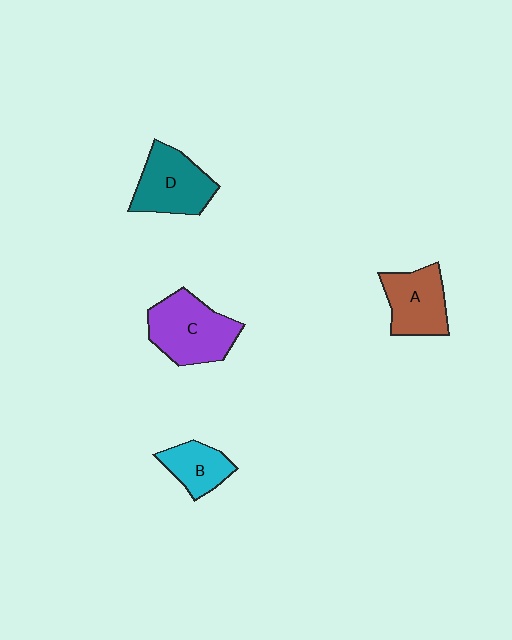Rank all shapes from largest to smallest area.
From largest to smallest: C (purple), D (teal), A (brown), B (cyan).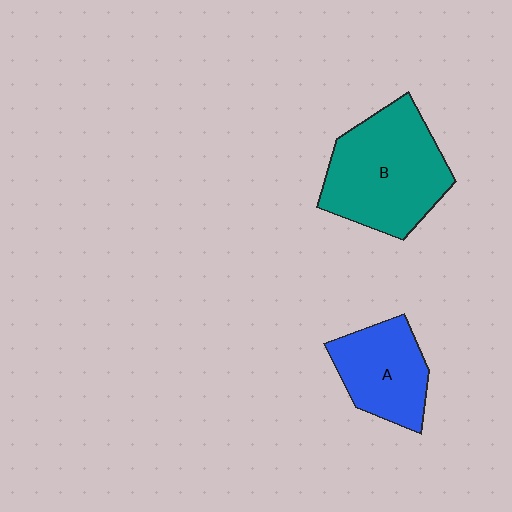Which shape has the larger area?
Shape B (teal).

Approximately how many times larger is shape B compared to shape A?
Approximately 1.6 times.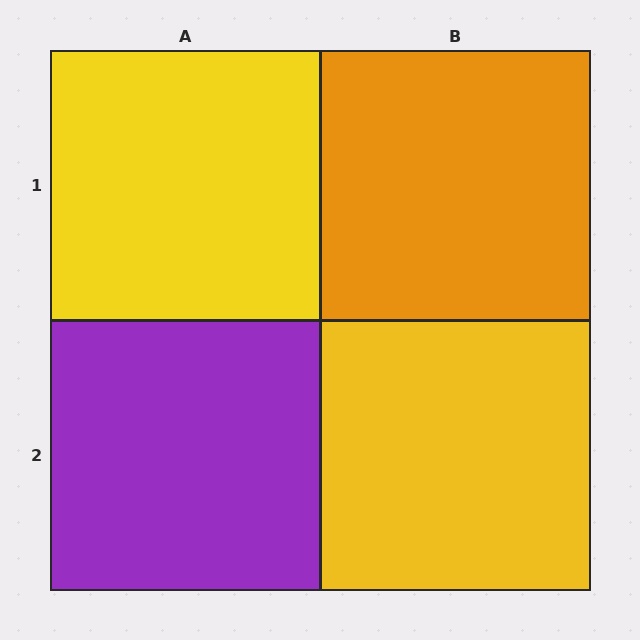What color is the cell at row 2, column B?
Yellow.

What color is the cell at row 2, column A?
Purple.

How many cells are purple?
1 cell is purple.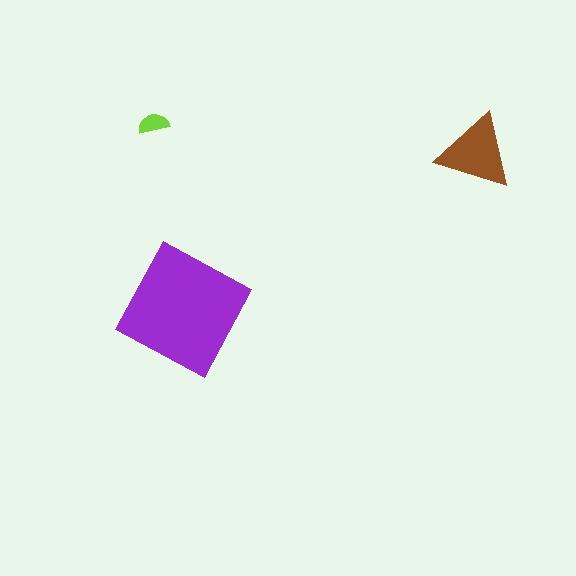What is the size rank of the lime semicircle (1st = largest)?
3rd.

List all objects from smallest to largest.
The lime semicircle, the brown triangle, the purple square.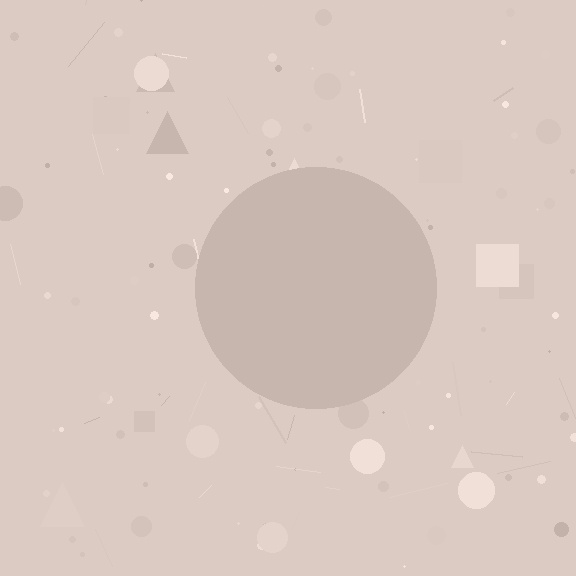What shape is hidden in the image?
A circle is hidden in the image.